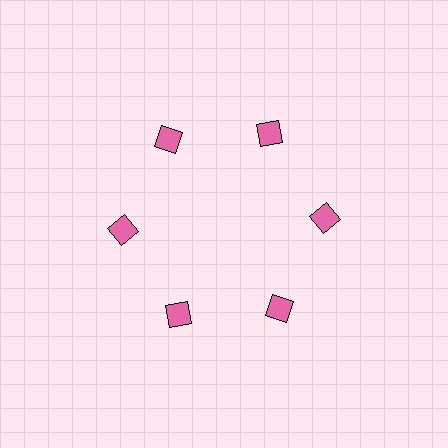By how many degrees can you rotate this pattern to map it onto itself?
The pattern maps onto itself every 60 degrees of rotation.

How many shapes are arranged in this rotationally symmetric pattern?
There are 6 shapes, arranged in 6 groups of 1.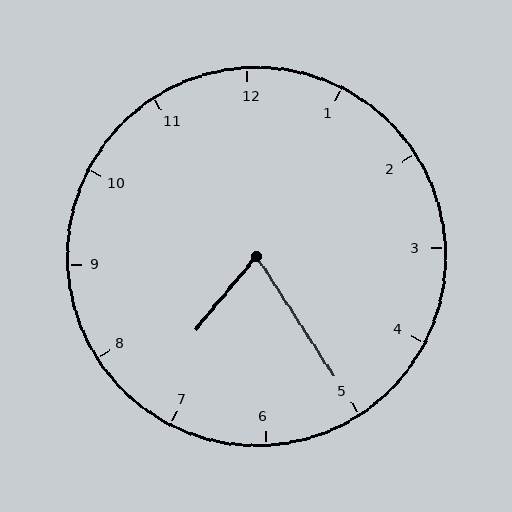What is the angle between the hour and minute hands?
Approximately 72 degrees.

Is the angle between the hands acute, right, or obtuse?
It is acute.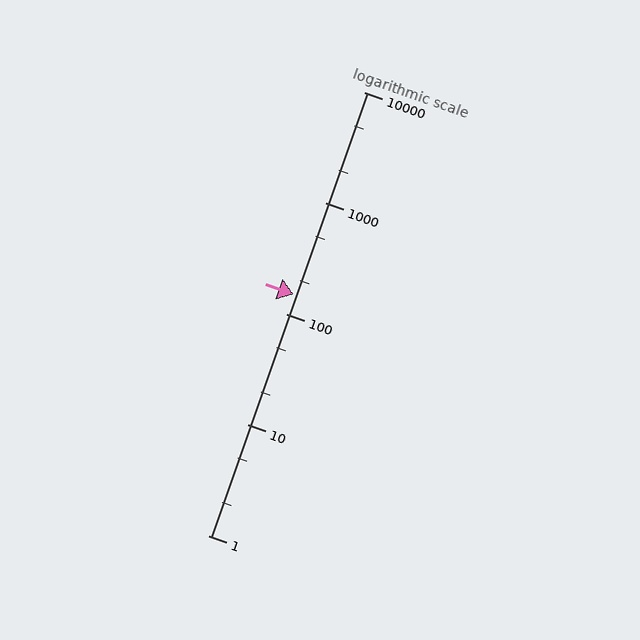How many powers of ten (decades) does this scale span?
The scale spans 4 decades, from 1 to 10000.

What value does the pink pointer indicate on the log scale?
The pointer indicates approximately 150.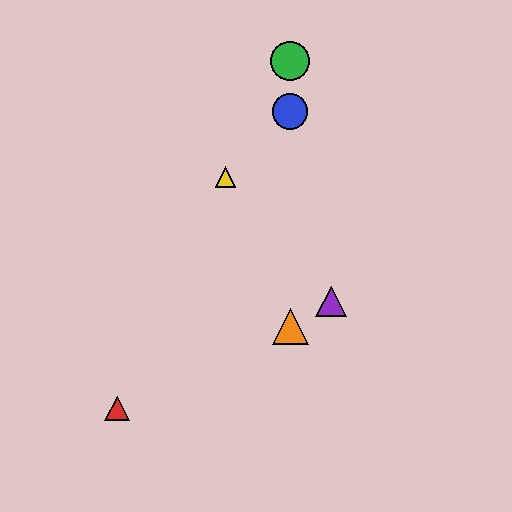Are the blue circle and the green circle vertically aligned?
Yes, both are at x≈290.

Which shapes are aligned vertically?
The blue circle, the green circle, the orange triangle are aligned vertically.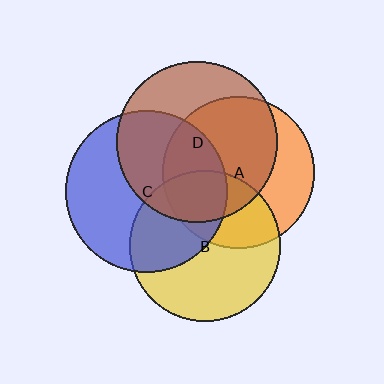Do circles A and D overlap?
Yes.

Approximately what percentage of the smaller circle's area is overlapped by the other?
Approximately 60%.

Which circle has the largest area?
Circle C (blue).